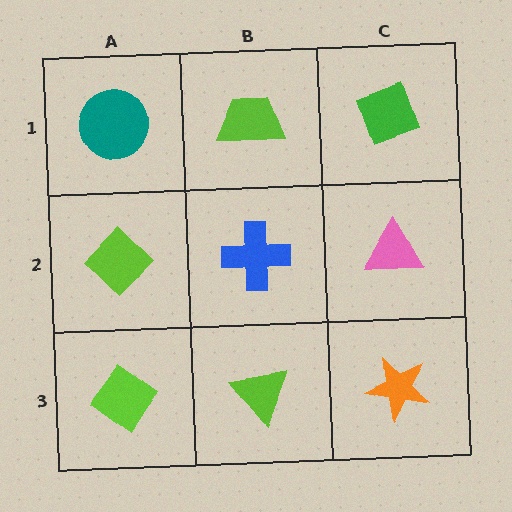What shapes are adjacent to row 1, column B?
A blue cross (row 2, column B), a teal circle (row 1, column A), a green diamond (row 1, column C).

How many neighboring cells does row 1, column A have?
2.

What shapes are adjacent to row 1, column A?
A lime diamond (row 2, column A), a lime trapezoid (row 1, column B).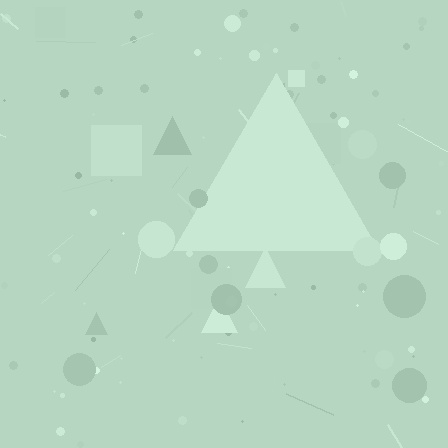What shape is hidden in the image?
A triangle is hidden in the image.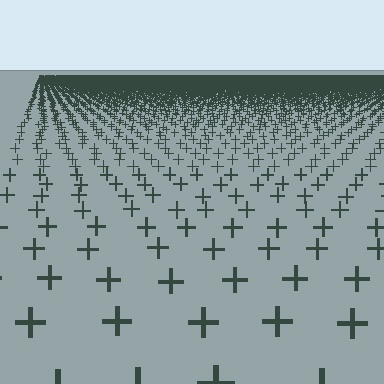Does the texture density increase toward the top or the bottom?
Density increases toward the top.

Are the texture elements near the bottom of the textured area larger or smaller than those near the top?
Larger. Near the bottom, elements are closer to the viewer and appear at a bigger on-screen size.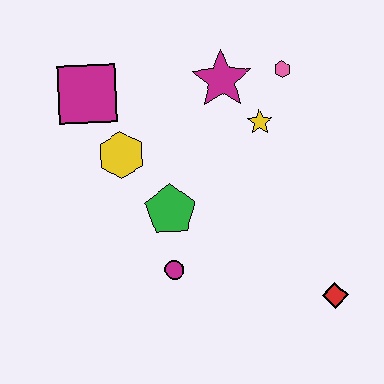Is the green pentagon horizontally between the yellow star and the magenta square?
Yes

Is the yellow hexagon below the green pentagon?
No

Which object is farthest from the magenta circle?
The pink hexagon is farthest from the magenta circle.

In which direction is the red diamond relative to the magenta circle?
The red diamond is to the right of the magenta circle.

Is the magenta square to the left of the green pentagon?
Yes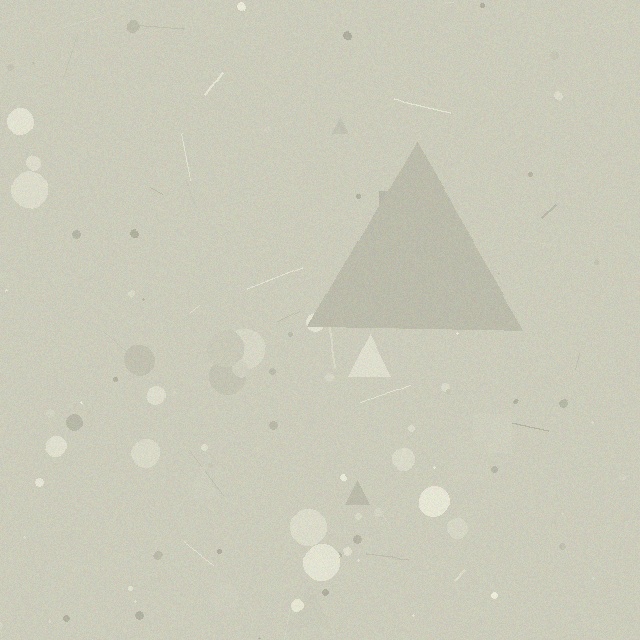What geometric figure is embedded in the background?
A triangle is embedded in the background.